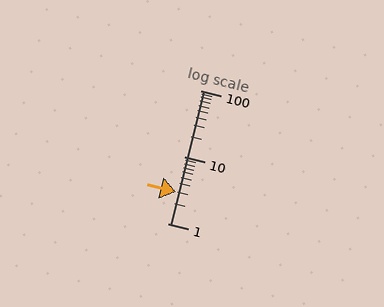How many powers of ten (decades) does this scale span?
The scale spans 2 decades, from 1 to 100.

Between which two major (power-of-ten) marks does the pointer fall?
The pointer is between 1 and 10.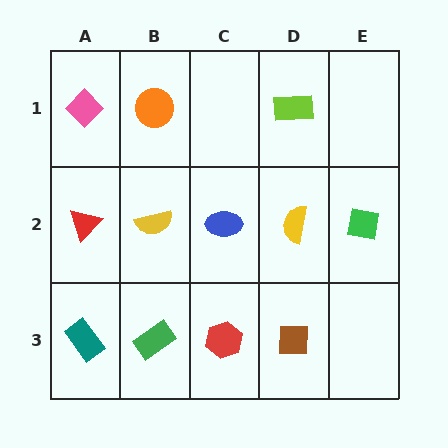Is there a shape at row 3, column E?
No, that cell is empty.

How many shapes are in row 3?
4 shapes.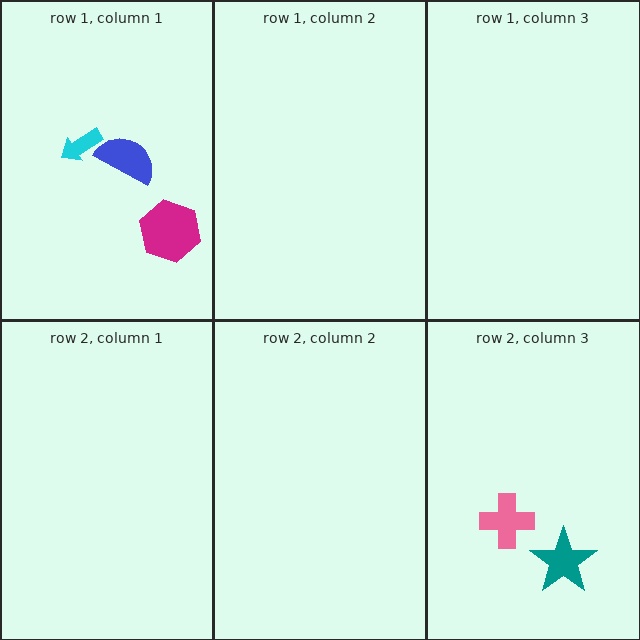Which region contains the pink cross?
The row 2, column 3 region.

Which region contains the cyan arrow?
The row 1, column 1 region.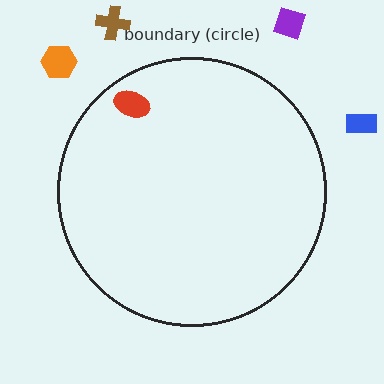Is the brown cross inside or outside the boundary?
Outside.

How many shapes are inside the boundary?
1 inside, 4 outside.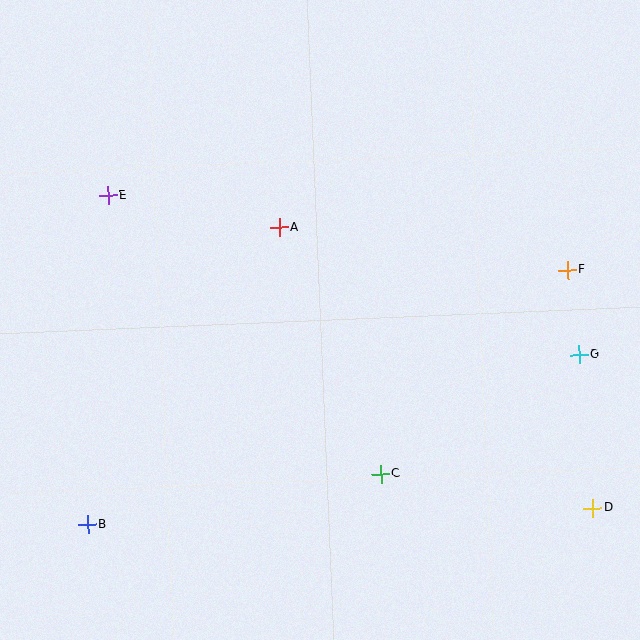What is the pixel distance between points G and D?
The distance between G and D is 154 pixels.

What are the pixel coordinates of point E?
Point E is at (108, 196).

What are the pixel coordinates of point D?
Point D is at (593, 508).